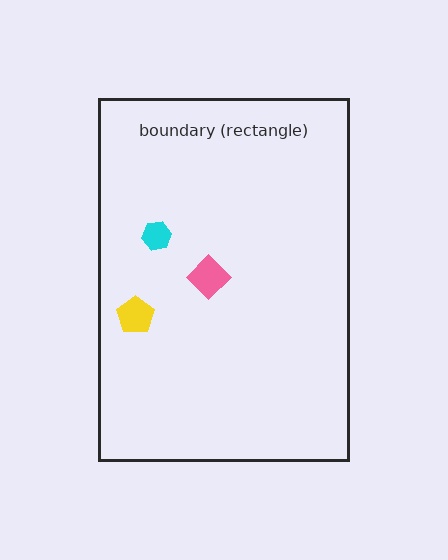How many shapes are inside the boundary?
3 inside, 0 outside.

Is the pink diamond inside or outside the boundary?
Inside.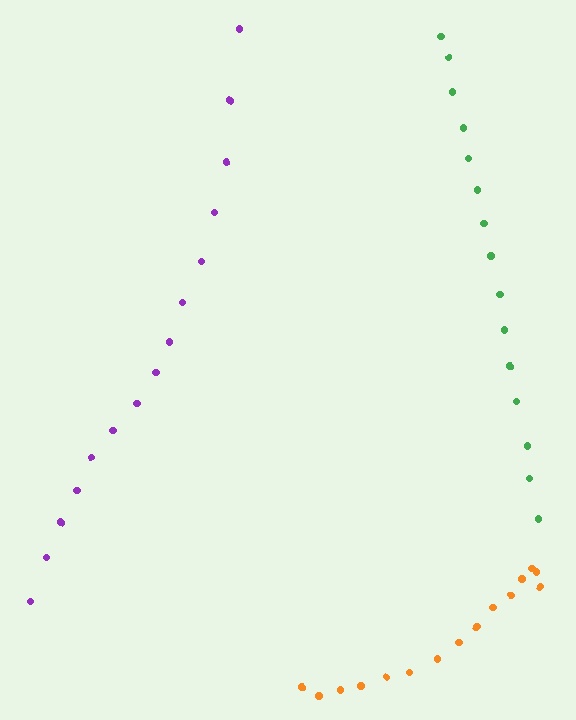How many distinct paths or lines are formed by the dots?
There are 3 distinct paths.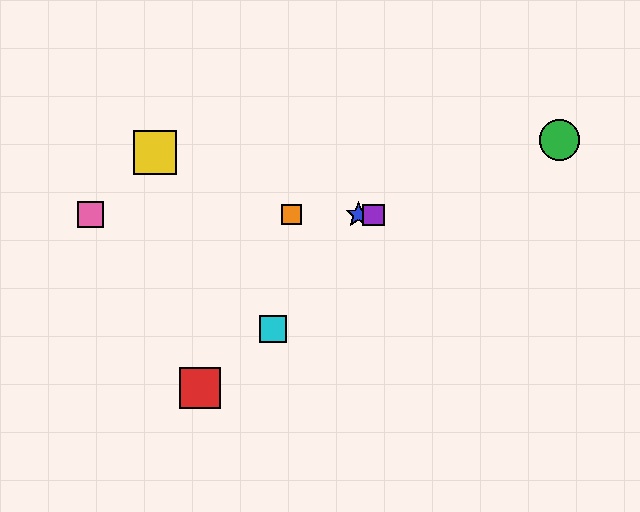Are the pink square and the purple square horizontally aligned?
Yes, both are at y≈215.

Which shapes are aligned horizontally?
The blue star, the purple square, the orange square, the pink square are aligned horizontally.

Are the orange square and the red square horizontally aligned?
No, the orange square is at y≈215 and the red square is at y≈388.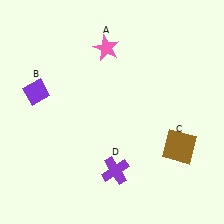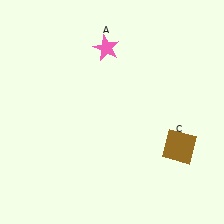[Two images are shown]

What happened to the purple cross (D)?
The purple cross (D) was removed in Image 2. It was in the bottom-right area of Image 1.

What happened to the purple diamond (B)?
The purple diamond (B) was removed in Image 2. It was in the top-left area of Image 1.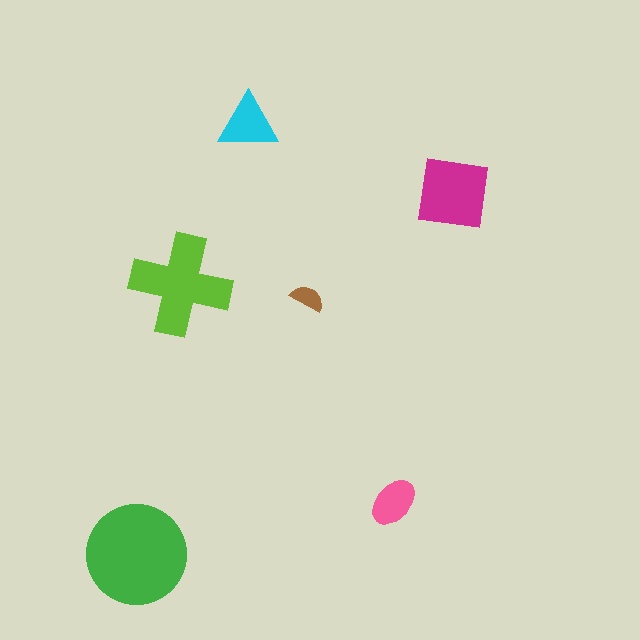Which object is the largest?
The green circle.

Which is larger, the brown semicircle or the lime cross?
The lime cross.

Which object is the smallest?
The brown semicircle.